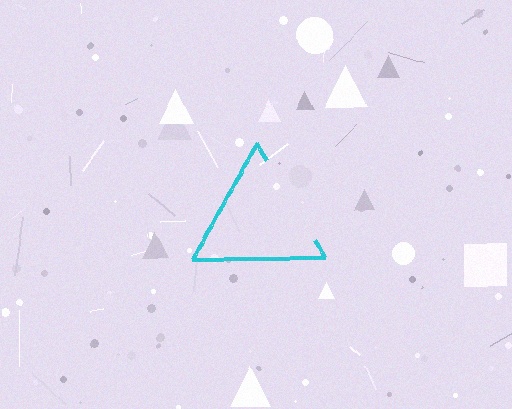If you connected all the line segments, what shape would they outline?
They would outline a triangle.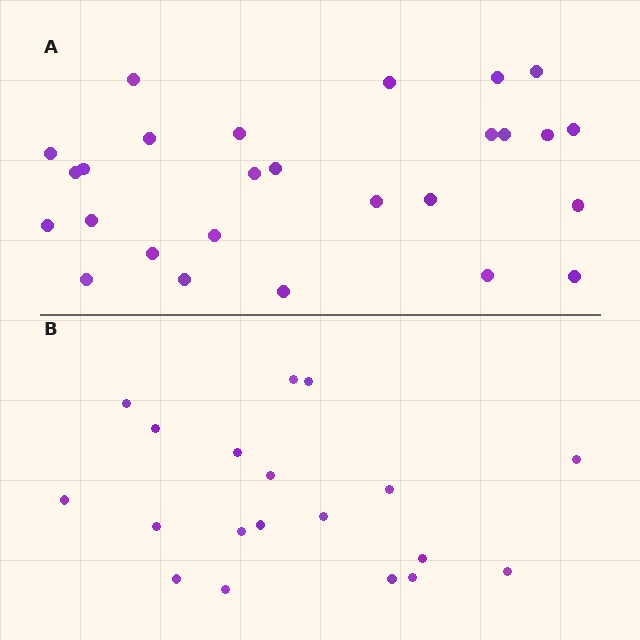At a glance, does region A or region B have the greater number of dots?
Region A (the top region) has more dots.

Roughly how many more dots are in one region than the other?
Region A has roughly 8 or so more dots than region B.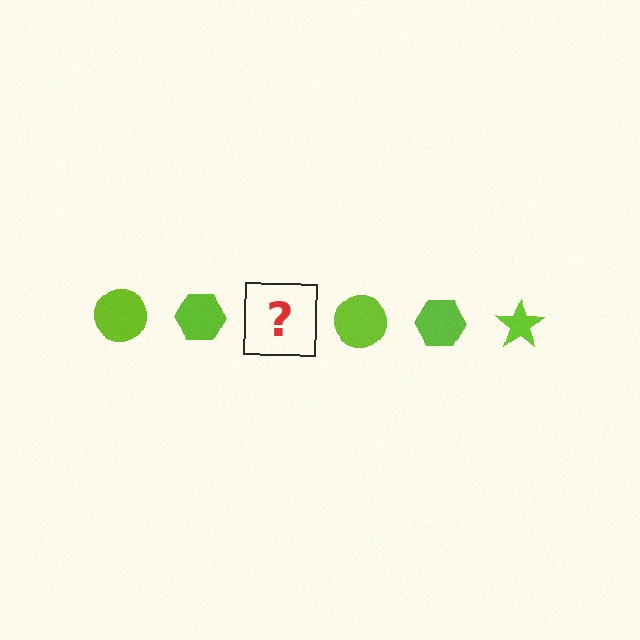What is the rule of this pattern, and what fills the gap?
The rule is that the pattern cycles through circle, hexagon, star shapes in lime. The gap should be filled with a lime star.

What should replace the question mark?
The question mark should be replaced with a lime star.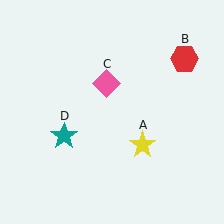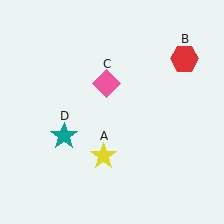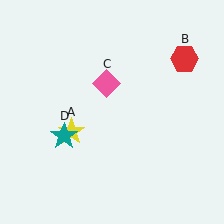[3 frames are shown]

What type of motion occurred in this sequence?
The yellow star (object A) rotated clockwise around the center of the scene.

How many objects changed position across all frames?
1 object changed position: yellow star (object A).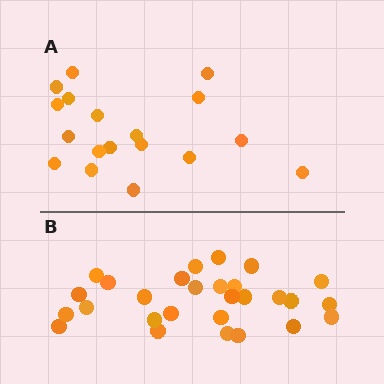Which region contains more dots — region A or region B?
Region B (the bottom region) has more dots.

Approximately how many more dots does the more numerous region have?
Region B has roughly 10 or so more dots than region A.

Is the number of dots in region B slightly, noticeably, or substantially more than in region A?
Region B has substantially more. The ratio is roughly 1.6 to 1.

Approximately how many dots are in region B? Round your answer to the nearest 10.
About 30 dots. (The exact count is 28, which rounds to 30.)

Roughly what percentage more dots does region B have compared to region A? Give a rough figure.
About 55% more.